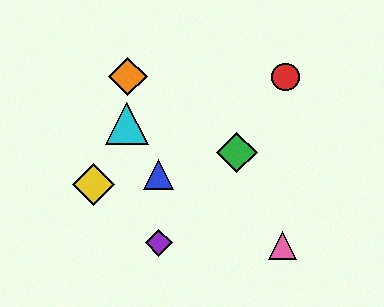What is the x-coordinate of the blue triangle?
The blue triangle is at x≈159.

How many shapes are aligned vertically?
2 shapes (the blue triangle, the purple diamond) are aligned vertically.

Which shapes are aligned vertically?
The blue triangle, the purple diamond are aligned vertically.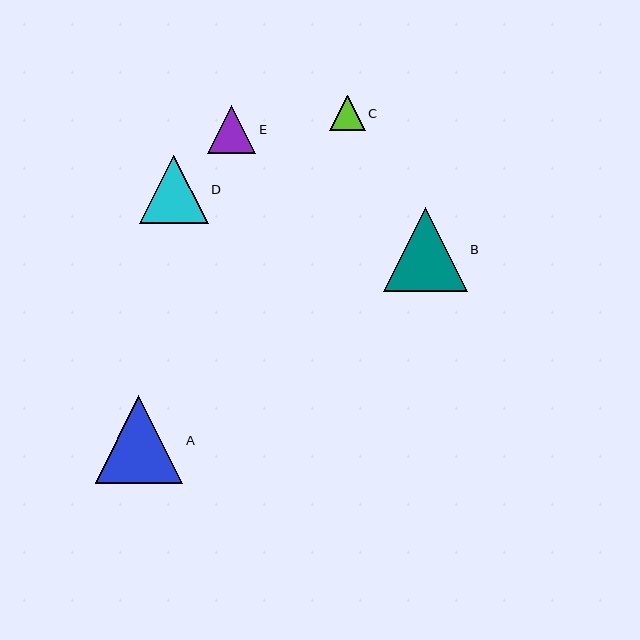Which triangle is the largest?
Triangle A is the largest with a size of approximately 88 pixels.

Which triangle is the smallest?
Triangle C is the smallest with a size of approximately 36 pixels.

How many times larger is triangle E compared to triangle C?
Triangle E is approximately 1.4 times the size of triangle C.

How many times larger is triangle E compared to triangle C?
Triangle E is approximately 1.4 times the size of triangle C.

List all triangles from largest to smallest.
From largest to smallest: A, B, D, E, C.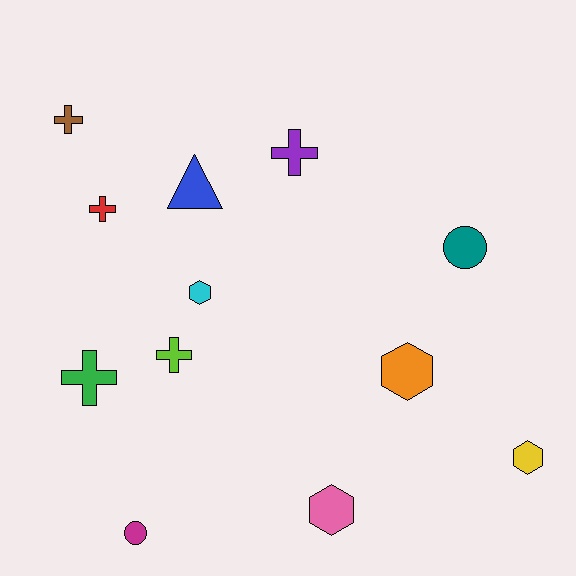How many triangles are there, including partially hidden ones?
There is 1 triangle.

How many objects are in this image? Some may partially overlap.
There are 12 objects.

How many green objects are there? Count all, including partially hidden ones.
There is 1 green object.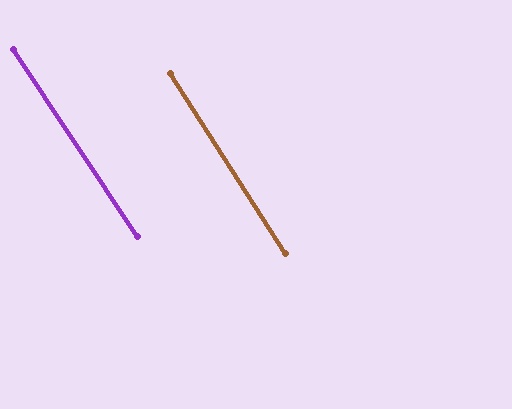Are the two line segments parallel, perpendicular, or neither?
Parallel — their directions differ by only 1.0°.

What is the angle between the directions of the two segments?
Approximately 1 degree.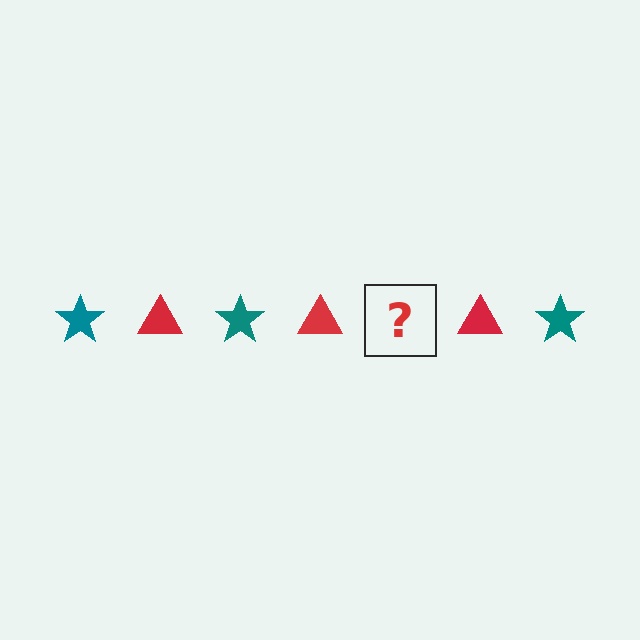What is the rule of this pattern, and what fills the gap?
The rule is that the pattern alternates between teal star and red triangle. The gap should be filled with a teal star.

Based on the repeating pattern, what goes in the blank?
The blank should be a teal star.